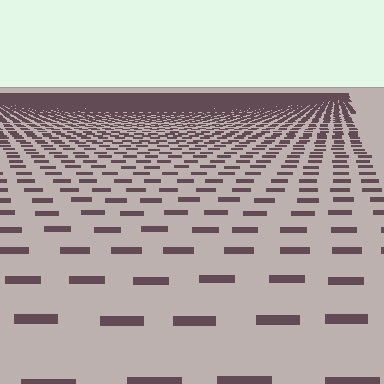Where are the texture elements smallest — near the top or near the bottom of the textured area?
Near the top.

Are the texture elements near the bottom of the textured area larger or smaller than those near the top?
Larger. Near the bottom, elements are closer to the viewer and appear at a bigger on-screen size.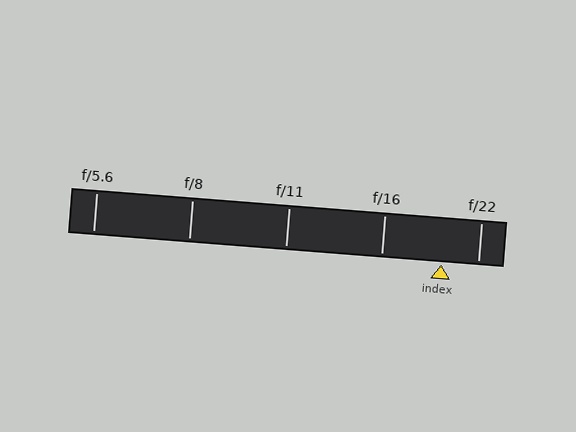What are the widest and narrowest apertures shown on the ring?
The widest aperture shown is f/5.6 and the narrowest is f/22.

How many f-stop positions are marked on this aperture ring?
There are 5 f-stop positions marked.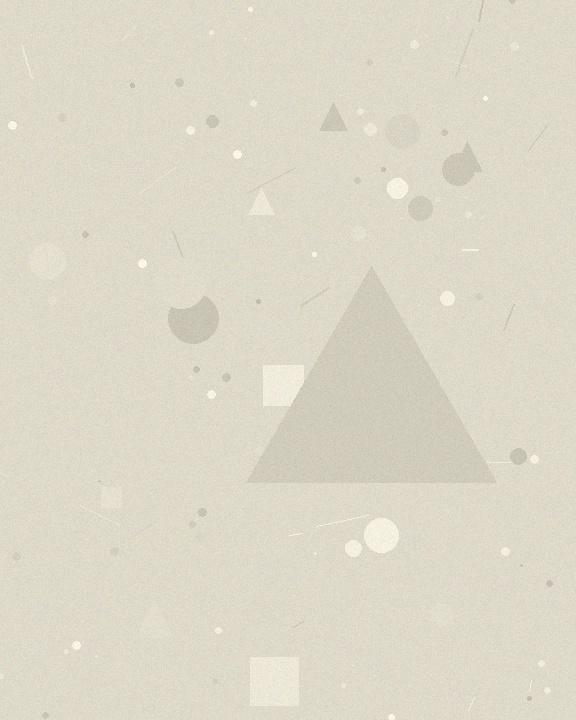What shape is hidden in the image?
A triangle is hidden in the image.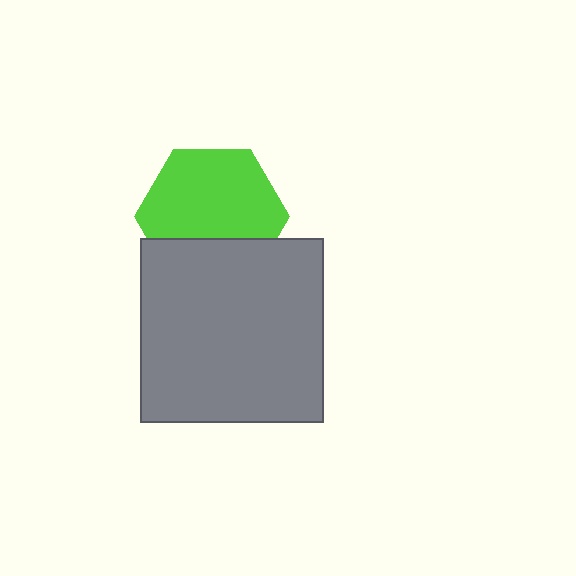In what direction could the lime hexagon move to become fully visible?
The lime hexagon could move up. That would shift it out from behind the gray square entirely.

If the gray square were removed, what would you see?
You would see the complete lime hexagon.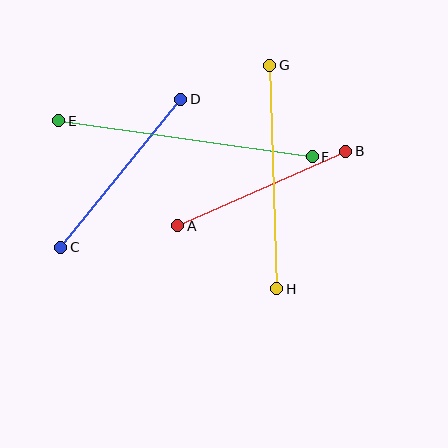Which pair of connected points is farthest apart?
Points E and F are farthest apart.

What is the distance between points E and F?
The distance is approximately 256 pixels.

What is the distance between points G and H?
The distance is approximately 223 pixels.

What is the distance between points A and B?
The distance is approximately 184 pixels.